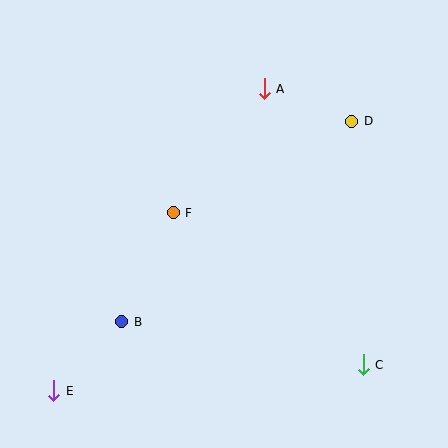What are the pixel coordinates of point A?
Point A is at (264, 89).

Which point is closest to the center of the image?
Point F at (173, 213) is closest to the center.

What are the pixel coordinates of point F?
Point F is at (173, 213).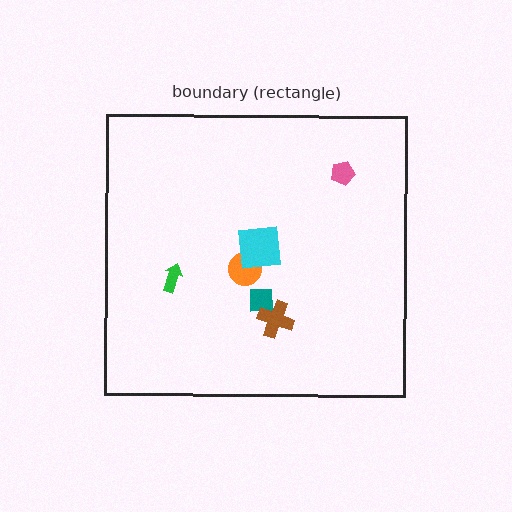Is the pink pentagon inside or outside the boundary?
Inside.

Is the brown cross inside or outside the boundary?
Inside.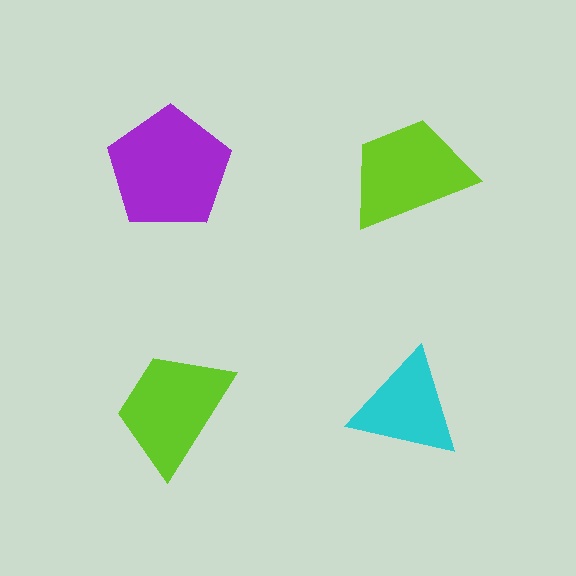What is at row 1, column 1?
A purple pentagon.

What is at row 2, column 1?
A lime trapezoid.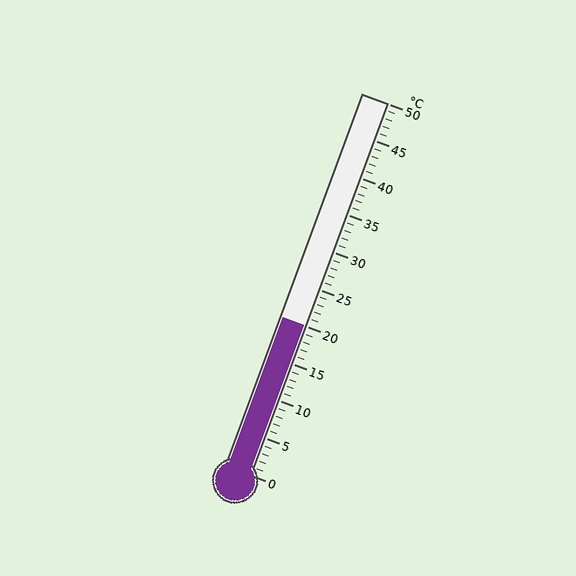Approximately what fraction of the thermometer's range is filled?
The thermometer is filled to approximately 40% of its range.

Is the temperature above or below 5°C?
The temperature is above 5°C.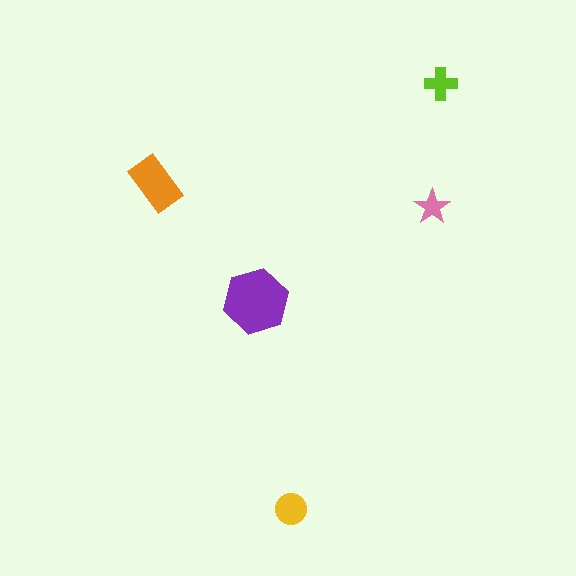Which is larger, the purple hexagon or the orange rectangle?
The purple hexagon.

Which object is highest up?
The lime cross is topmost.